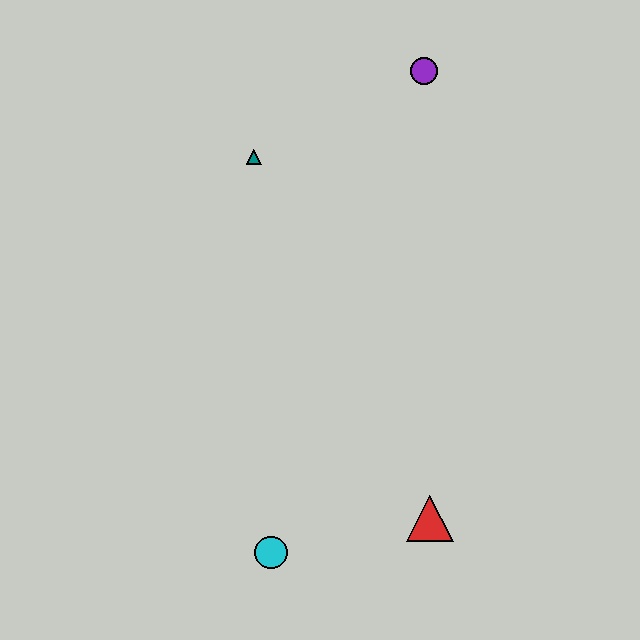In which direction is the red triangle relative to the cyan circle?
The red triangle is to the right of the cyan circle.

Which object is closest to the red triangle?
The cyan circle is closest to the red triangle.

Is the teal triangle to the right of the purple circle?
No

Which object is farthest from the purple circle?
The cyan circle is farthest from the purple circle.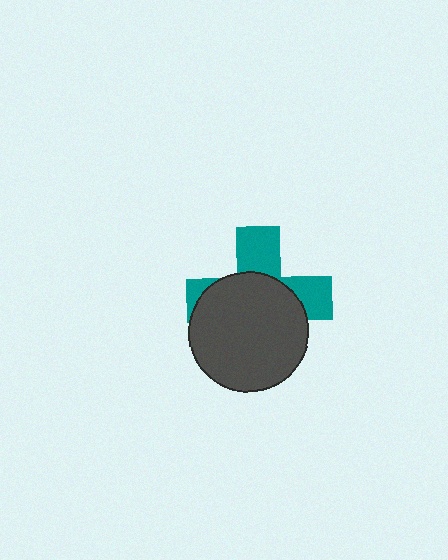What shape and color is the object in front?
The object in front is a dark gray circle.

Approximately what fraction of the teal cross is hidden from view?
Roughly 61% of the teal cross is hidden behind the dark gray circle.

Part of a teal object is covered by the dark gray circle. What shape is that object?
It is a cross.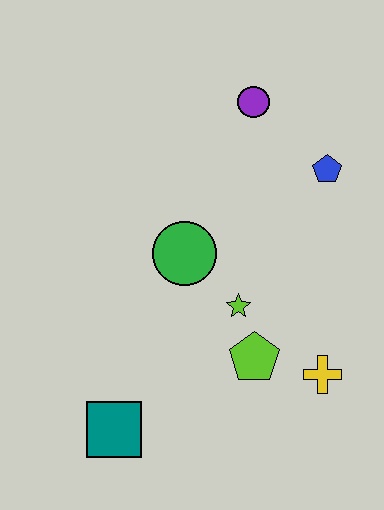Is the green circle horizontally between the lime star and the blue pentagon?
No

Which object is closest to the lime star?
The lime pentagon is closest to the lime star.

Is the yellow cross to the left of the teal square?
No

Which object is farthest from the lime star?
The purple circle is farthest from the lime star.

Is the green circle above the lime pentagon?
Yes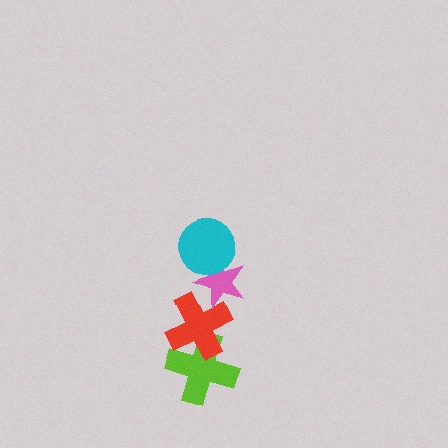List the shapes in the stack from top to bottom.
From top to bottom: the cyan circle, the pink star, the red cross, the lime cross.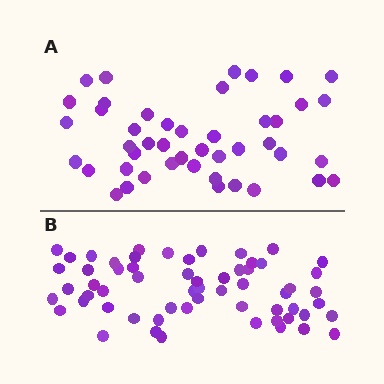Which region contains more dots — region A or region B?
Region B (the bottom region) has more dots.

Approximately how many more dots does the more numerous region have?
Region B has approximately 15 more dots than region A.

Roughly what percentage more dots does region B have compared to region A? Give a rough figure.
About 35% more.